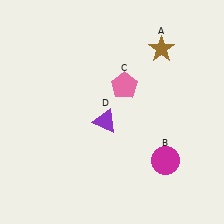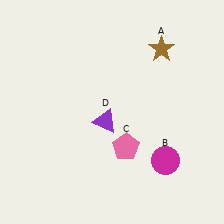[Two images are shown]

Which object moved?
The pink pentagon (C) moved down.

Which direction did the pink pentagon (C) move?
The pink pentagon (C) moved down.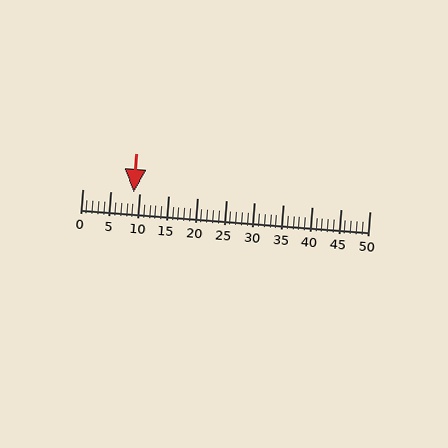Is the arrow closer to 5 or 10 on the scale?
The arrow is closer to 10.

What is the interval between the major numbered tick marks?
The major tick marks are spaced 5 units apart.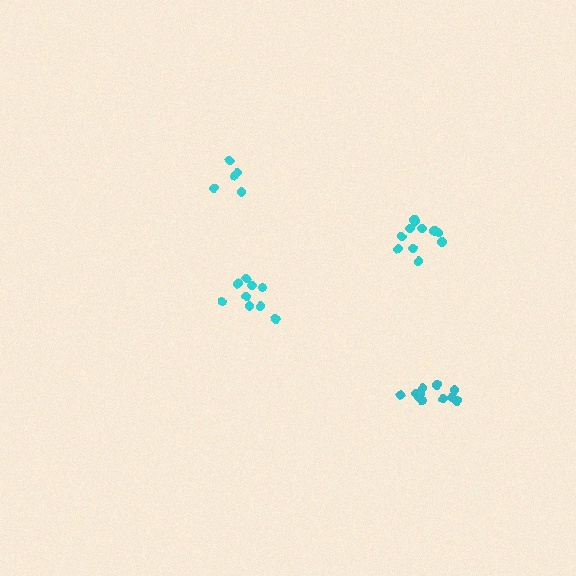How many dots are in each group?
Group 1: 5 dots, Group 2: 9 dots, Group 3: 11 dots, Group 4: 11 dots (36 total).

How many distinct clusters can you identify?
There are 4 distinct clusters.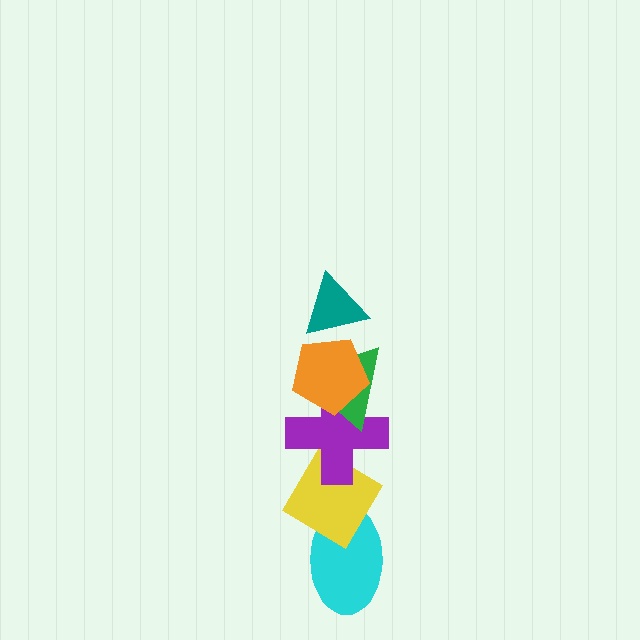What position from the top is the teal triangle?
The teal triangle is 1st from the top.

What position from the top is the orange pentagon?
The orange pentagon is 2nd from the top.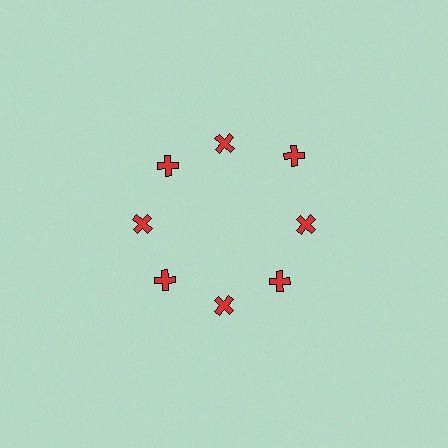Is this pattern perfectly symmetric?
No. The 8 red crosses are arranged in a ring, but one element near the 2 o'clock position is pushed outward from the center, breaking the 8-fold rotational symmetry.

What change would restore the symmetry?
The symmetry would be restored by moving it inward, back onto the ring so that all 8 crosses sit at equal angles and equal distance from the center.